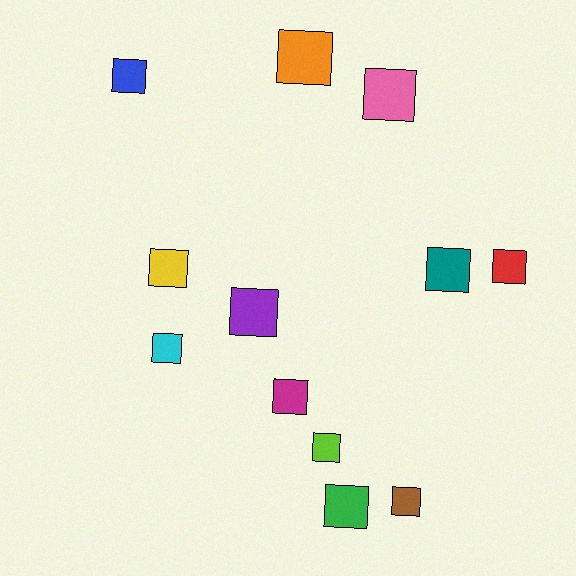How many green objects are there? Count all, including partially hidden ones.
There is 1 green object.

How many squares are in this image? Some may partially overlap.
There are 12 squares.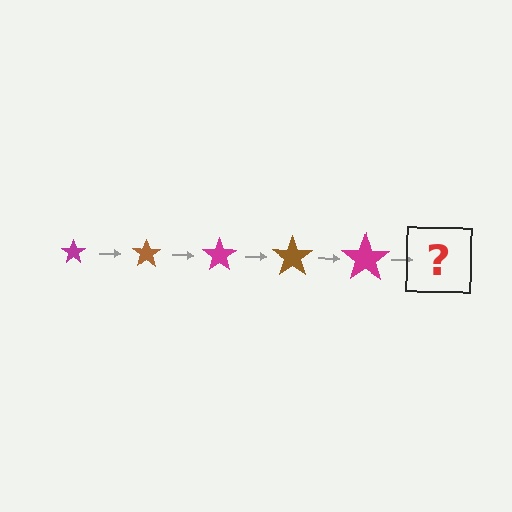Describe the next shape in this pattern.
It should be a brown star, larger than the previous one.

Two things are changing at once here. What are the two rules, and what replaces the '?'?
The two rules are that the star grows larger each step and the color cycles through magenta and brown. The '?' should be a brown star, larger than the previous one.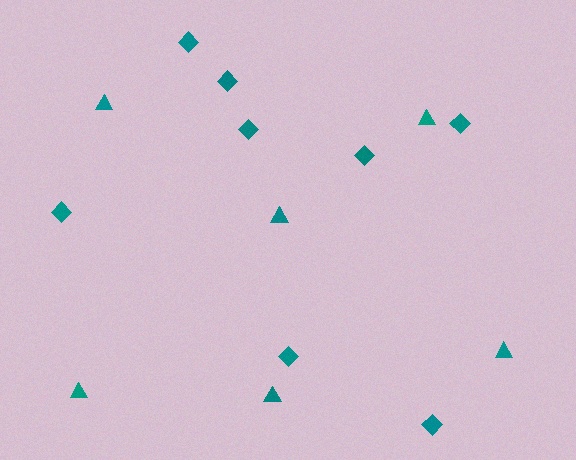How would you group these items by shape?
There are 2 groups: one group of diamonds (8) and one group of triangles (6).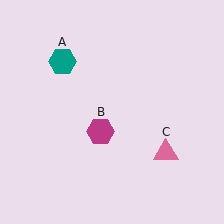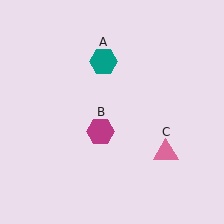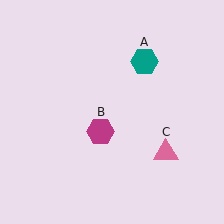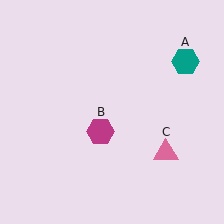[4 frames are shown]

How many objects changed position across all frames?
1 object changed position: teal hexagon (object A).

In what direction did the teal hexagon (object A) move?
The teal hexagon (object A) moved right.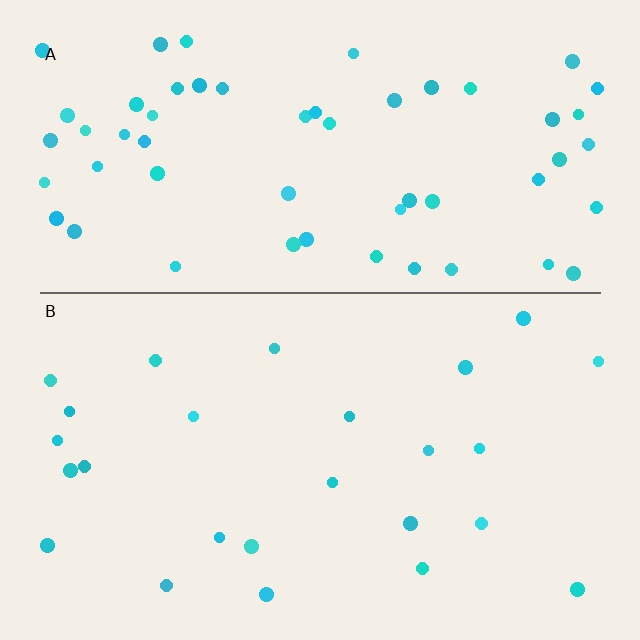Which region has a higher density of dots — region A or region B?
A (the top).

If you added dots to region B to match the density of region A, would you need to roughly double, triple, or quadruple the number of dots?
Approximately double.